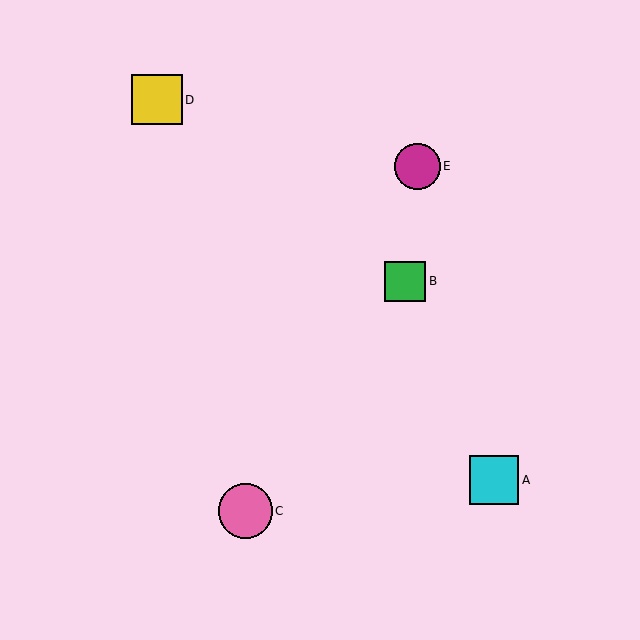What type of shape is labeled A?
Shape A is a cyan square.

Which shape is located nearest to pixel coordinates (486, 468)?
The cyan square (labeled A) at (494, 480) is nearest to that location.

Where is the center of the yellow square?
The center of the yellow square is at (157, 100).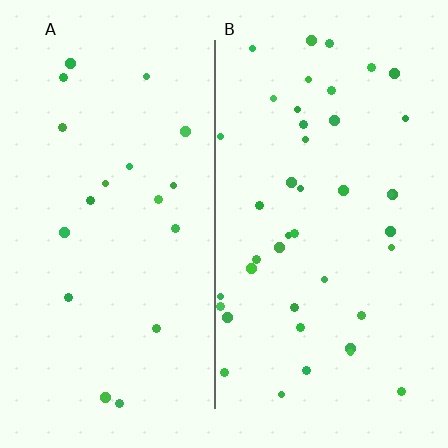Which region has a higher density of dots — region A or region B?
B (the right).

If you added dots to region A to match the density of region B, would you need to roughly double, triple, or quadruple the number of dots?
Approximately double.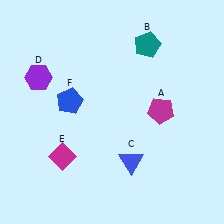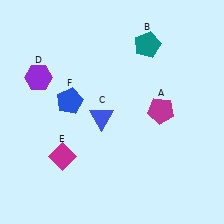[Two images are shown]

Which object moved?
The blue triangle (C) moved up.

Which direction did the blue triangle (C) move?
The blue triangle (C) moved up.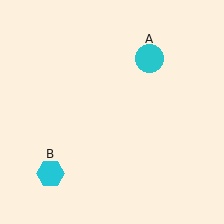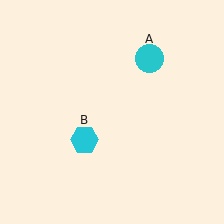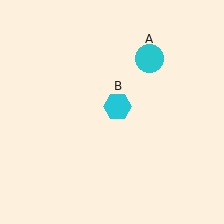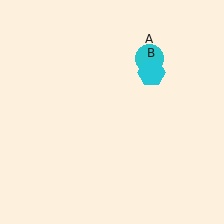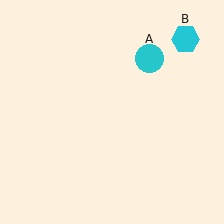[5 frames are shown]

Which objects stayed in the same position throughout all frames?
Cyan circle (object A) remained stationary.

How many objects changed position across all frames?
1 object changed position: cyan hexagon (object B).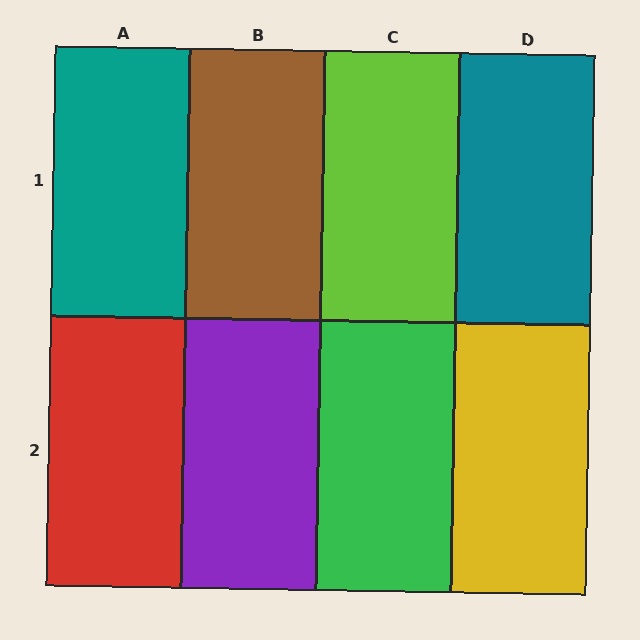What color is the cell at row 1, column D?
Teal.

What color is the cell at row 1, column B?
Brown.